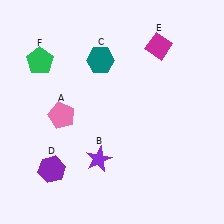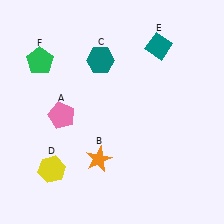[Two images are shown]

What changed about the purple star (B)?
In Image 1, B is purple. In Image 2, it changed to orange.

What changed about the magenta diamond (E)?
In Image 1, E is magenta. In Image 2, it changed to teal.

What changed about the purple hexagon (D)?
In Image 1, D is purple. In Image 2, it changed to yellow.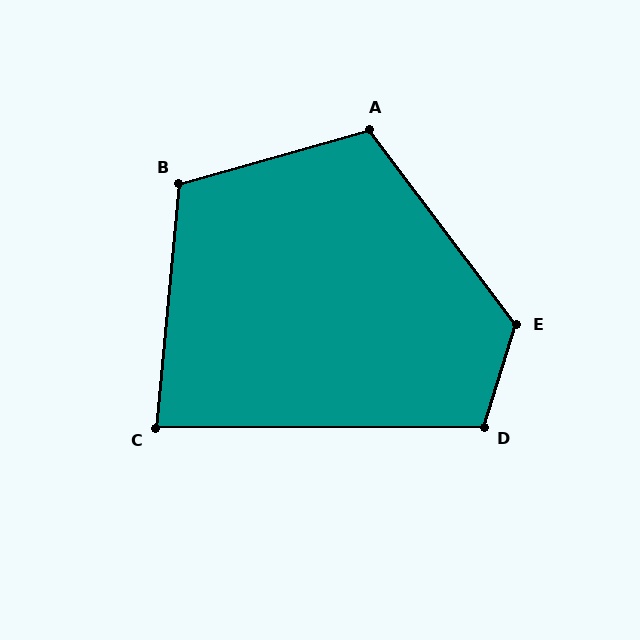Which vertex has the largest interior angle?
E, at approximately 126 degrees.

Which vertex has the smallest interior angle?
C, at approximately 85 degrees.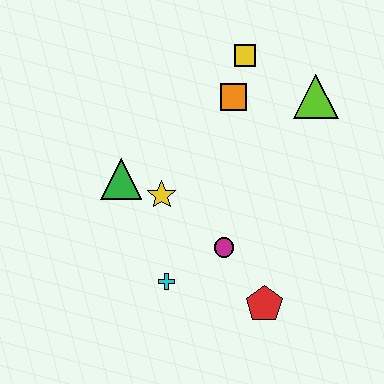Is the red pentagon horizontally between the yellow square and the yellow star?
No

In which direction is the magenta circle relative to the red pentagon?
The magenta circle is above the red pentagon.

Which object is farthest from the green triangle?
The lime triangle is farthest from the green triangle.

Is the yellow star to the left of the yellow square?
Yes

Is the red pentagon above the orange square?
No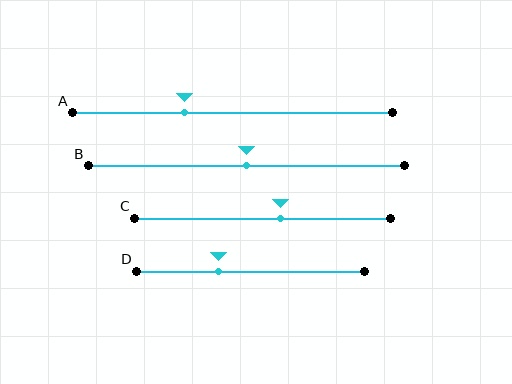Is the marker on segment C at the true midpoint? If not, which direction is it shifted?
No, the marker on segment C is shifted to the right by about 7% of the segment length.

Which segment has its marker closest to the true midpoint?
Segment B has its marker closest to the true midpoint.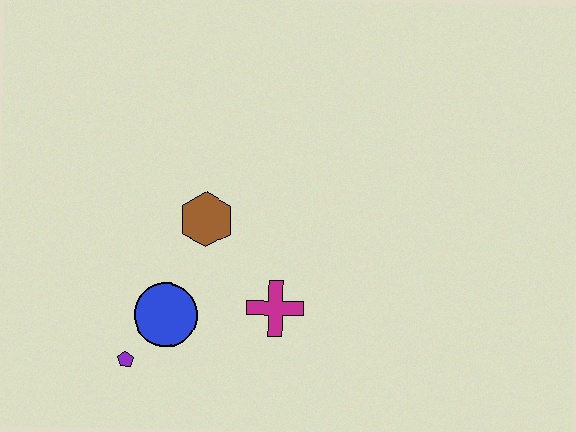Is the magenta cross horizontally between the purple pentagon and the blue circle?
No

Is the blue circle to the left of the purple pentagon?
No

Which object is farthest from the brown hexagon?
The purple pentagon is farthest from the brown hexagon.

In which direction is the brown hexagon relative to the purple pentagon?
The brown hexagon is above the purple pentagon.